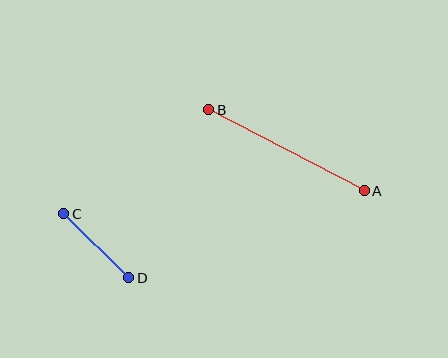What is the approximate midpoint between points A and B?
The midpoint is at approximately (287, 150) pixels.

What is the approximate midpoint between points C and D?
The midpoint is at approximately (96, 246) pixels.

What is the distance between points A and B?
The distance is approximately 175 pixels.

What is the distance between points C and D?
The distance is approximately 92 pixels.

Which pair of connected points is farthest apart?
Points A and B are farthest apart.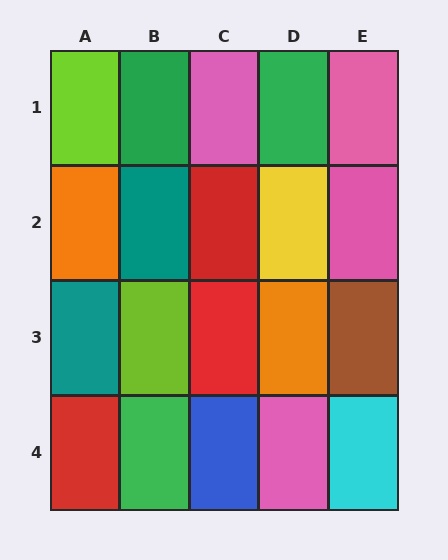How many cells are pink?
4 cells are pink.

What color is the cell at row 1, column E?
Pink.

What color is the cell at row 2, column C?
Red.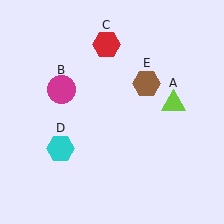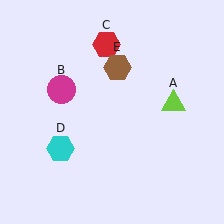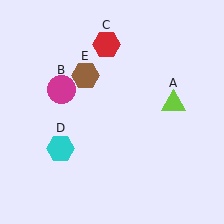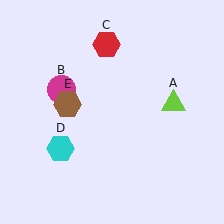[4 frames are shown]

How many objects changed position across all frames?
1 object changed position: brown hexagon (object E).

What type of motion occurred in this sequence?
The brown hexagon (object E) rotated counterclockwise around the center of the scene.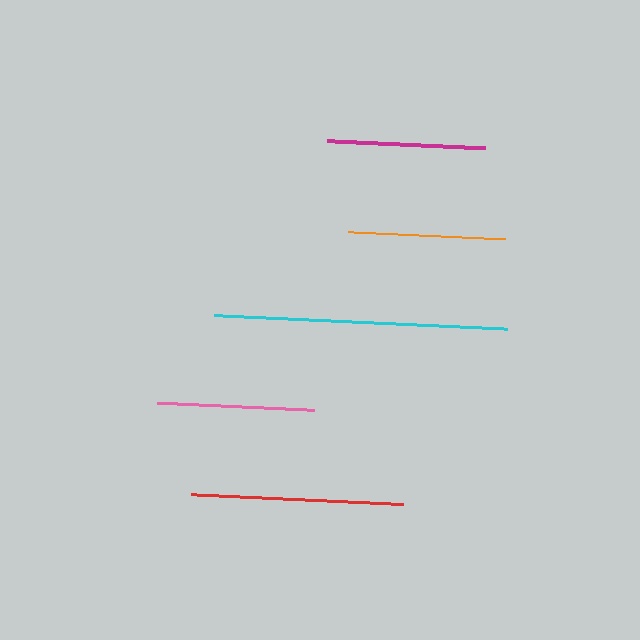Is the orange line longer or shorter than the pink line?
The orange line is longer than the pink line.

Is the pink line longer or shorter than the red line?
The red line is longer than the pink line.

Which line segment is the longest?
The cyan line is the longest at approximately 293 pixels.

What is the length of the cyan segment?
The cyan segment is approximately 293 pixels long.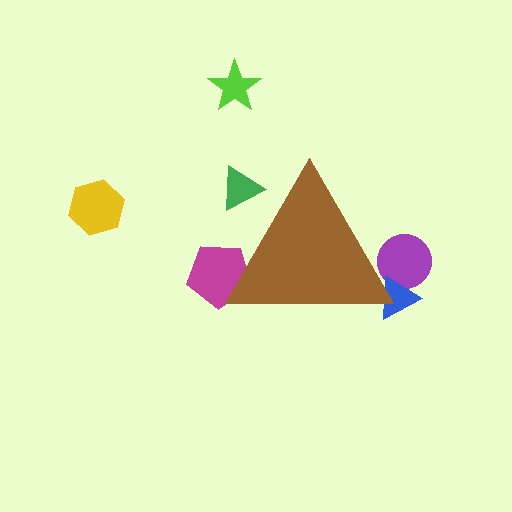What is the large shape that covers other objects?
A brown triangle.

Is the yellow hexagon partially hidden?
No, the yellow hexagon is fully visible.